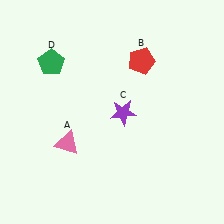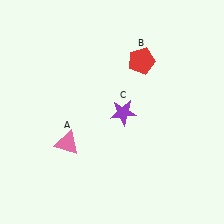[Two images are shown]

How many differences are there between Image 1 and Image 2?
There is 1 difference between the two images.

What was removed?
The green pentagon (D) was removed in Image 2.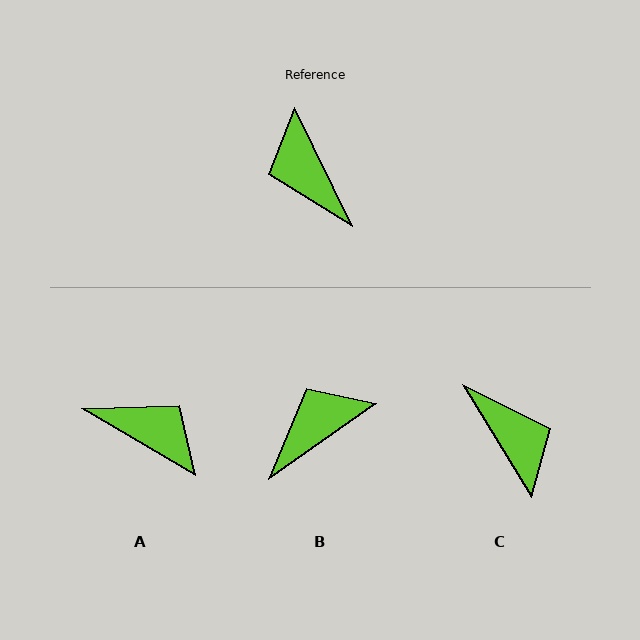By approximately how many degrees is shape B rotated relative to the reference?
Approximately 81 degrees clockwise.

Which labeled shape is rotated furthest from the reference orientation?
C, about 175 degrees away.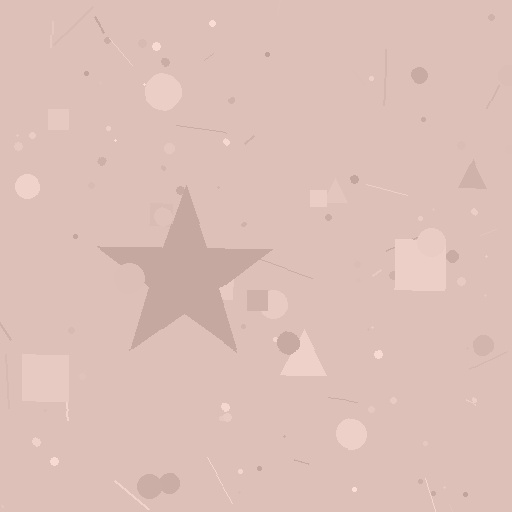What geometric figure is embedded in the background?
A star is embedded in the background.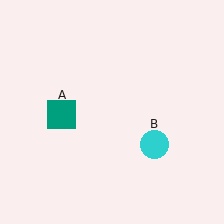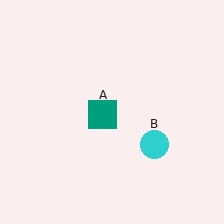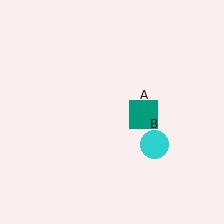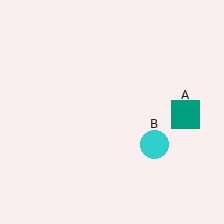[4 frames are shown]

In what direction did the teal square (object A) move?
The teal square (object A) moved right.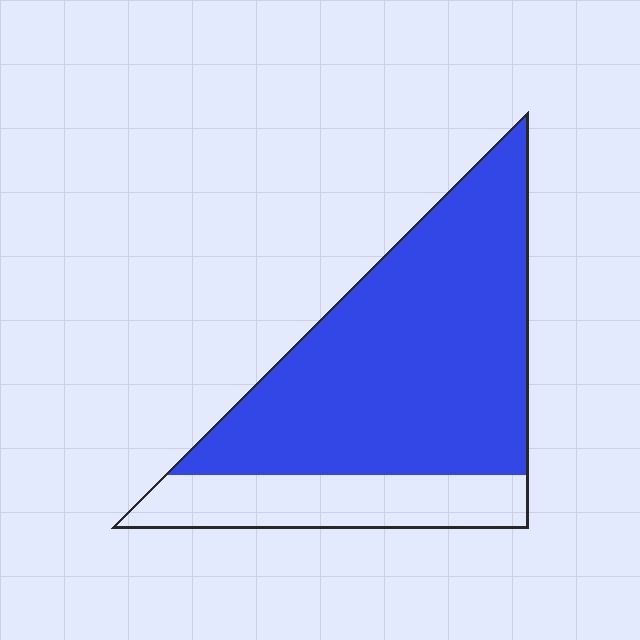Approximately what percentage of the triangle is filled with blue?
Approximately 75%.